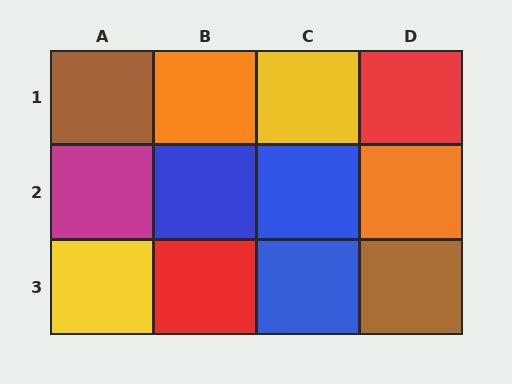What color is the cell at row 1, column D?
Red.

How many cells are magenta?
1 cell is magenta.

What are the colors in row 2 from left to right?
Magenta, blue, blue, orange.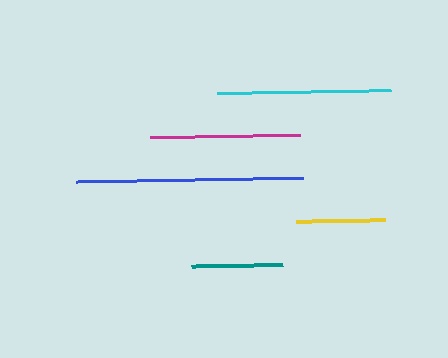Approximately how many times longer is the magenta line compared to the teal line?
The magenta line is approximately 1.7 times the length of the teal line.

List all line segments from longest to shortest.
From longest to shortest: blue, cyan, magenta, teal, yellow.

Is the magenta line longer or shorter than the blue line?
The blue line is longer than the magenta line.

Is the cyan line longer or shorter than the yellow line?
The cyan line is longer than the yellow line.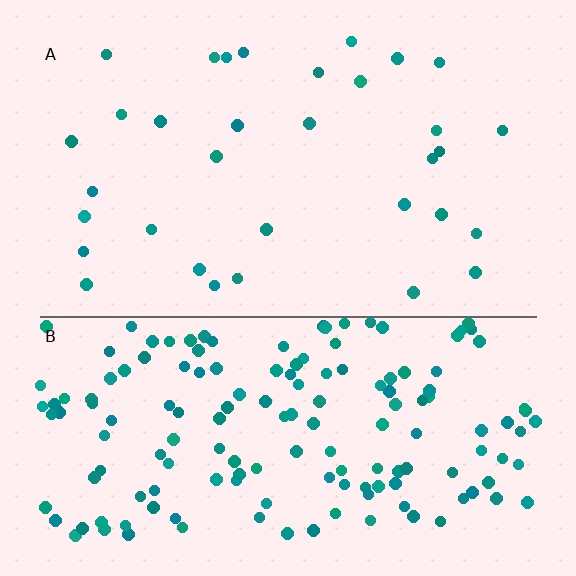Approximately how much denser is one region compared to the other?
Approximately 4.8× — region B over region A.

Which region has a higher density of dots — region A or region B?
B (the bottom).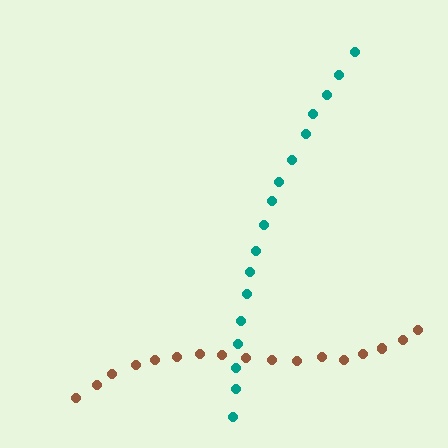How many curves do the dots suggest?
There are 2 distinct paths.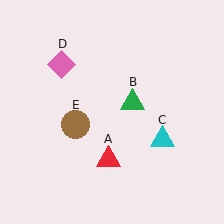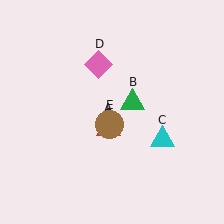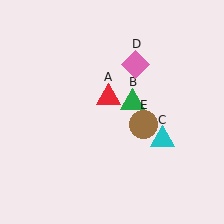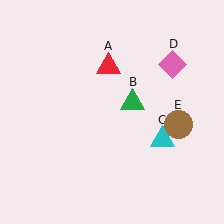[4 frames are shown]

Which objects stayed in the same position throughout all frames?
Green triangle (object B) and cyan triangle (object C) remained stationary.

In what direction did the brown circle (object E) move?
The brown circle (object E) moved right.